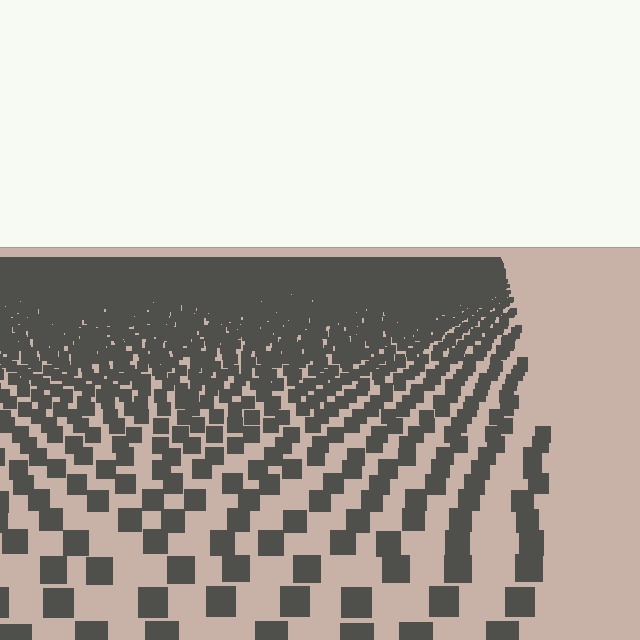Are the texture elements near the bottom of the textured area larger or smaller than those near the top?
Larger. Near the bottom, elements are closer to the viewer and appear at a bigger on-screen size.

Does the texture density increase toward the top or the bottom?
Density increases toward the top.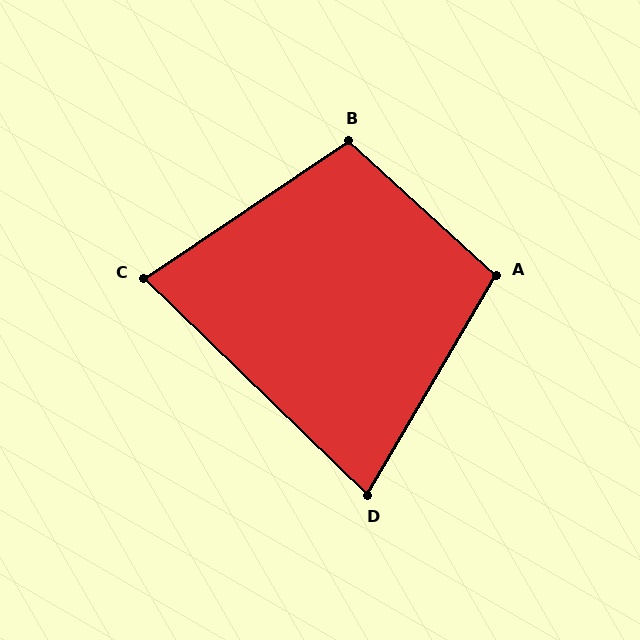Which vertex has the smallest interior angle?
D, at approximately 76 degrees.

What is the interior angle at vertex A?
Approximately 102 degrees (obtuse).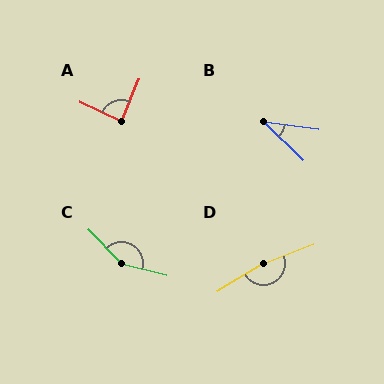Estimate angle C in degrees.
Approximately 148 degrees.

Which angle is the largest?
D, at approximately 170 degrees.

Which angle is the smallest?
B, at approximately 37 degrees.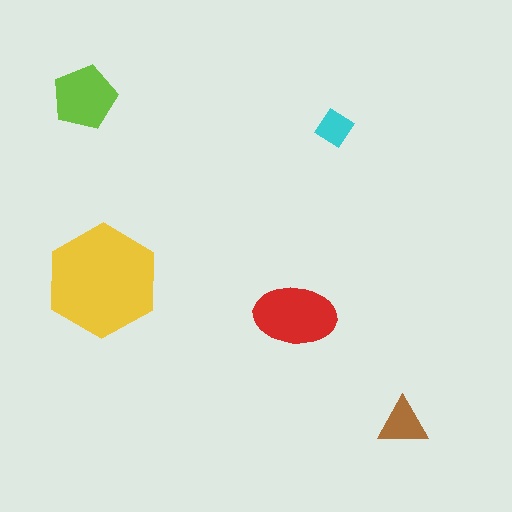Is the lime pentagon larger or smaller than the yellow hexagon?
Smaller.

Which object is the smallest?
The cyan diamond.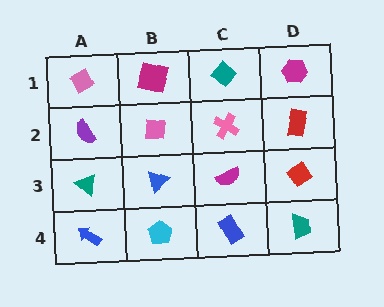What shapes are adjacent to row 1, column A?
A purple semicircle (row 2, column A), a magenta square (row 1, column B).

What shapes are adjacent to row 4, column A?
A teal triangle (row 3, column A), a cyan pentagon (row 4, column B).